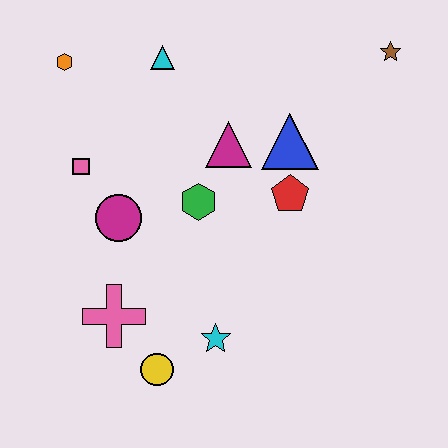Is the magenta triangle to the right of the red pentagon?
No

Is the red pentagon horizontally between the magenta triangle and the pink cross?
No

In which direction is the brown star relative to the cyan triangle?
The brown star is to the right of the cyan triangle.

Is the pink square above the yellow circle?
Yes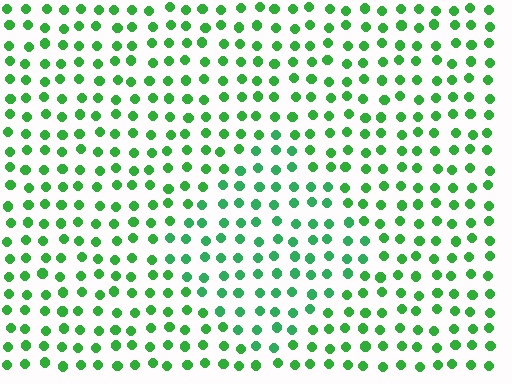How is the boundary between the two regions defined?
The boundary is defined purely by a slight shift in hue (about 18 degrees). Spacing, size, and orientation are identical on both sides.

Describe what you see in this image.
The image is filled with small green elements in a uniform arrangement. A diamond-shaped region is visible where the elements are tinted to a slightly different hue, forming a subtle color boundary.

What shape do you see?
I see a diamond.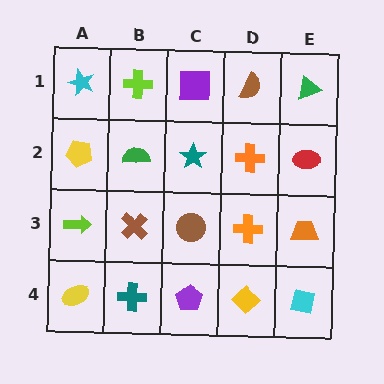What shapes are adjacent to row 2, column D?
A brown semicircle (row 1, column D), an orange cross (row 3, column D), a teal star (row 2, column C), a red ellipse (row 2, column E).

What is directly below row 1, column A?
A yellow pentagon.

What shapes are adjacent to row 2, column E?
A green triangle (row 1, column E), an orange trapezoid (row 3, column E), an orange cross (row 2, column D).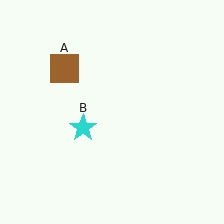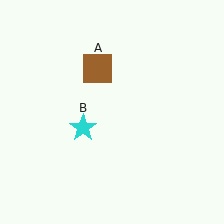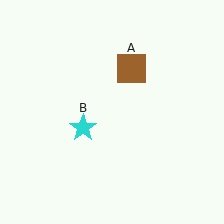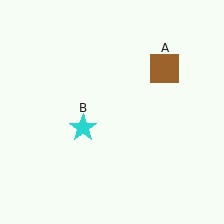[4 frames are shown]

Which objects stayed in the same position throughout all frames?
Cyan star (object B) remained stationary.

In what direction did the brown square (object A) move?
The brown square (object A) moved right.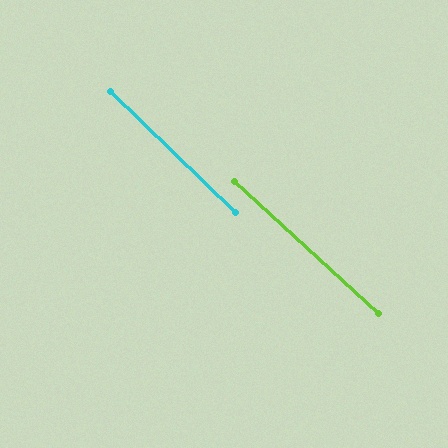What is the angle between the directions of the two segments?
Approximately 1 degree.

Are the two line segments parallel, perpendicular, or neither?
Parallel — their directions differ by only 1.4°.